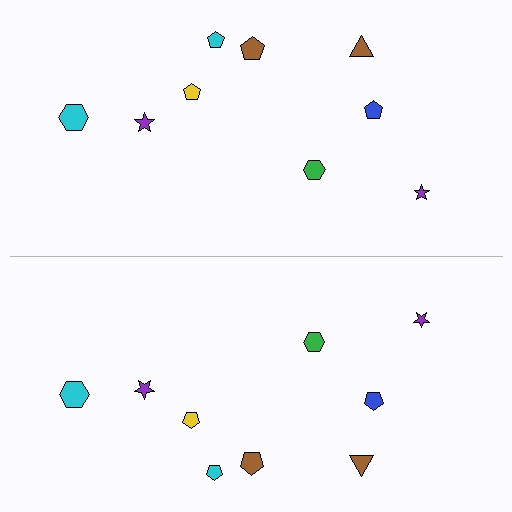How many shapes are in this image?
There are 18 shapes in this image.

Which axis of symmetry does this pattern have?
The pattern has a horizontal axis of symmetry running through the center of the image.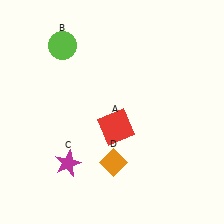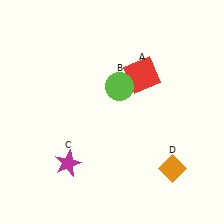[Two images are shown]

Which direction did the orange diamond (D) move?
The orange diamond (D) moved right.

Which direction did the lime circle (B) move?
The lime circle (B) moved right.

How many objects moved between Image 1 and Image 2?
3 objects moved between the two images.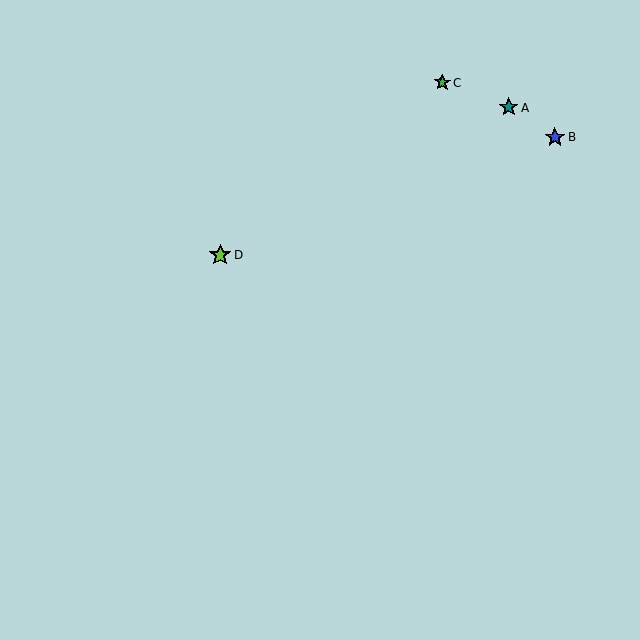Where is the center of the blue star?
The center of the blue star is at (555, 137).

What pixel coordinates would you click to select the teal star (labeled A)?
Click at (508, 107) to select the teal star A.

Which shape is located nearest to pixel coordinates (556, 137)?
The blue star (labeled B) at (555, 137) is nearest to that location.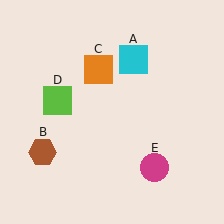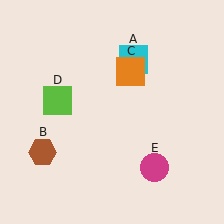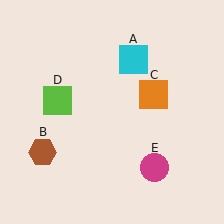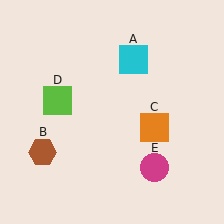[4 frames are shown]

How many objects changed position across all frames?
1 object changed position: orange square (object C).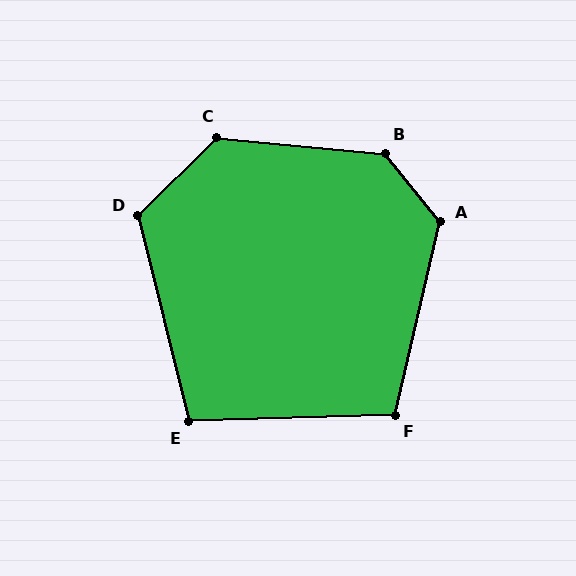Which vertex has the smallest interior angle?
E, at approximately 102 degrees.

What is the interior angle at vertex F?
Approximately 105 degrees (obtuse).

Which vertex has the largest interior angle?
B, at approximately 134 degrees.